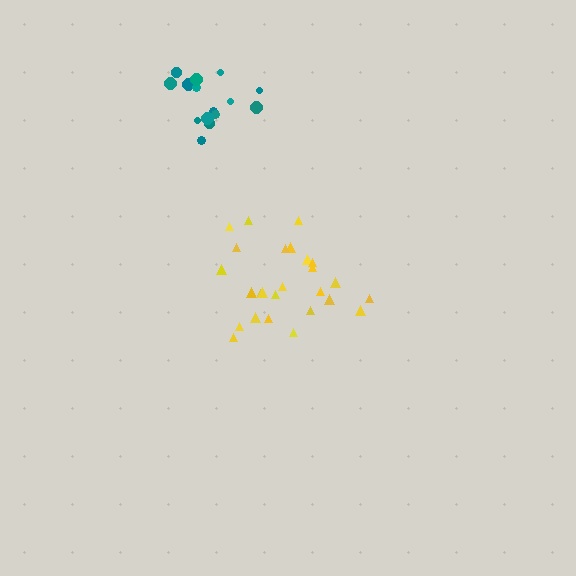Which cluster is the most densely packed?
Yellow.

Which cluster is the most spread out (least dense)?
Teal.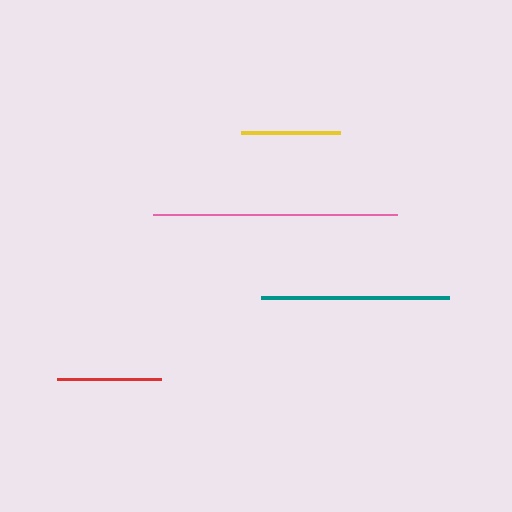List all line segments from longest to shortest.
From longest to shortest: pink, teal, red, yellow.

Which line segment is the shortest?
The yellow line is the shortest at approximately 99 pixels.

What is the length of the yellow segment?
The yellow segment is approximately 99 pixels long.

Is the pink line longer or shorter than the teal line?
The pink line is longer than the teal line.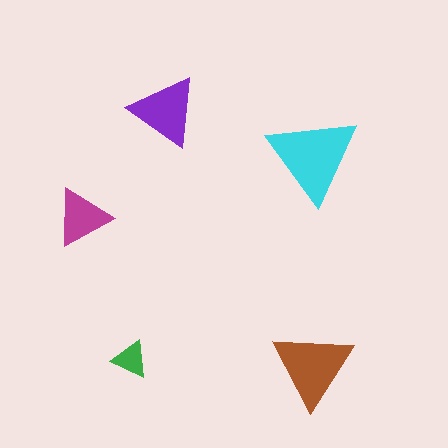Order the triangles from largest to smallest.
the cyan one, the brown one, the purple one, the magenta one, the green one.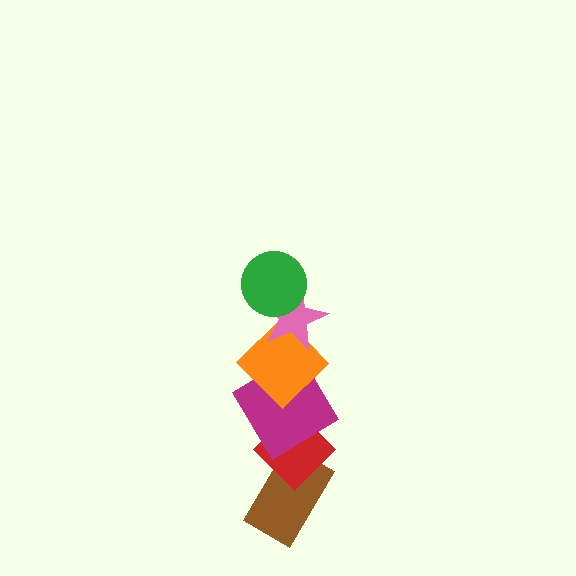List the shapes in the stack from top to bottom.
From top to bottom: the green circle, the pink star, the orange diamond, the magenta diamond, the red diamond, the brown rectangle.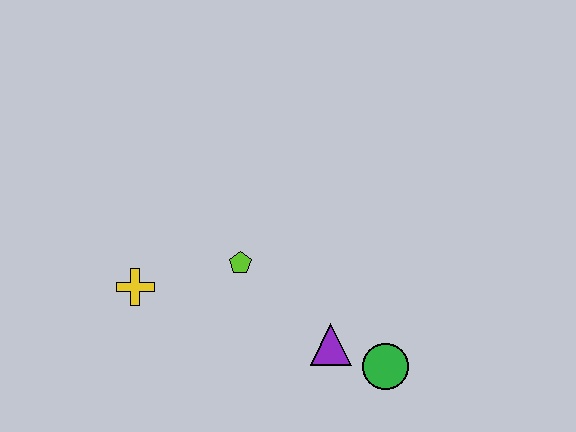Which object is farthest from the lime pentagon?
The green circle is farthest from the lime pentagon.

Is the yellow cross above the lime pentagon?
No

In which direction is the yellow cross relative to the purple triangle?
The yellow cross is to the left of the purple triangle.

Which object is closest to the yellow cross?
The lime pentagon is closest to the yellow cross.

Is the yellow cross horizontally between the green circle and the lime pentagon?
No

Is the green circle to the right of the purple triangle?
Yes